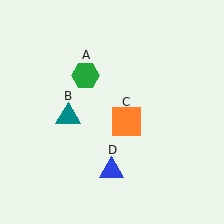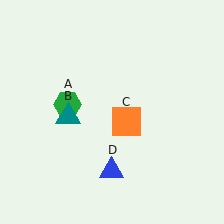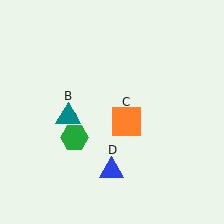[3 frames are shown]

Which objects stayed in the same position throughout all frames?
Teal triangle (object B) and orange square (object C) and blue triangle (object D) remained stationary.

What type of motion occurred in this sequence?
The green hexagon (object A) rotated counterclockwise around the center of the scene.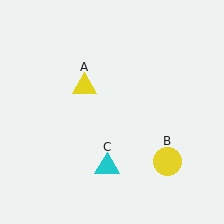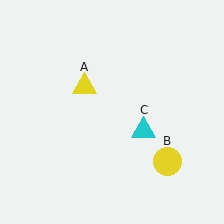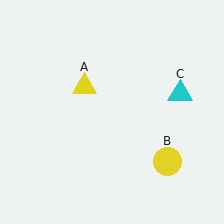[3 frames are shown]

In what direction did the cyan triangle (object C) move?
The cyan triangle (object C) moved up and to the right.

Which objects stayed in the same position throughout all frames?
Yellow triangle (object A) and yellow circle (object B) remained stationary.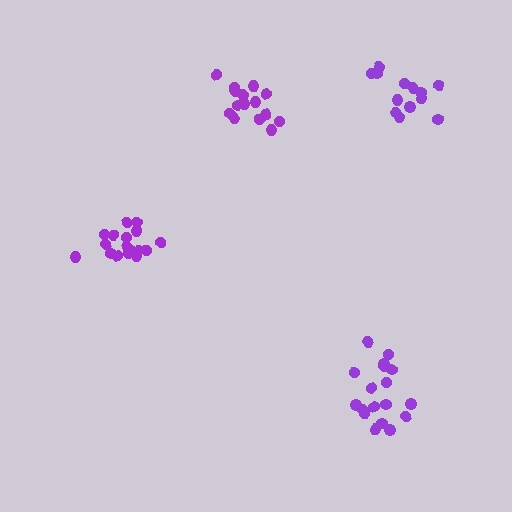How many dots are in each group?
Group 1: 16 dots, Group 2: 13 dots, Group 3: 18 dots, Group 4: 17 dots (64 total).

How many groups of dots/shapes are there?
There are 4 groups.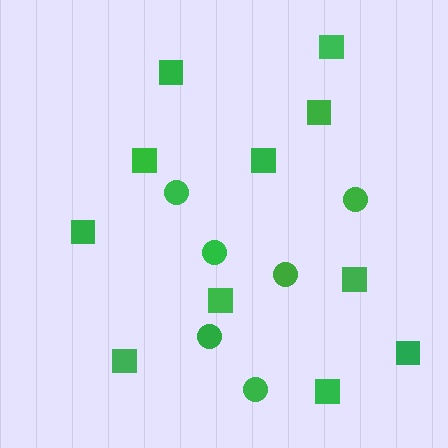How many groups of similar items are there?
There are 2 groups: one group of squares (11) and one group of circles (6).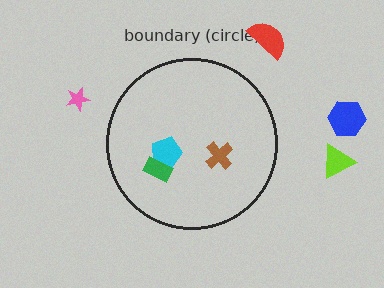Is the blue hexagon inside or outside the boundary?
Outside.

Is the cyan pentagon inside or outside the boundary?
Inside.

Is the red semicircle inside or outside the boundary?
Outside.